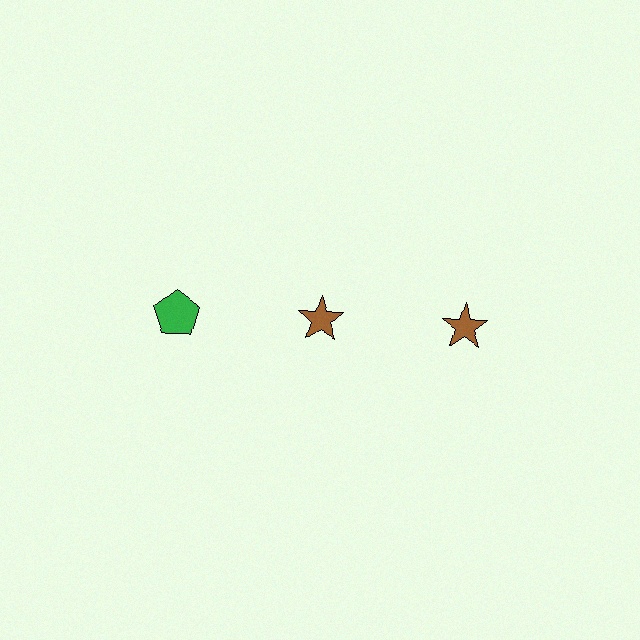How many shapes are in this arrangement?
There are 3 shapes arranged in a grid pattern.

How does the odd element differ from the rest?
It differs in both color (green instead of brown) and shape (pentagon instead of star).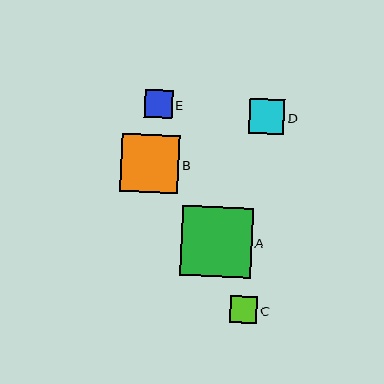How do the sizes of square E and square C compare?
Square E and square C are approximately the same size.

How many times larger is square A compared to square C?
Square A is approximately 2.6 times the size of square C.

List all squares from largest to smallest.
From largest to smallest: A, B, D, E, C.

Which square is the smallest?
Square C is the smallest with a size of approximately 27 pixels.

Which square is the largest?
Square A is the largest with a size of approximately 70 pixels.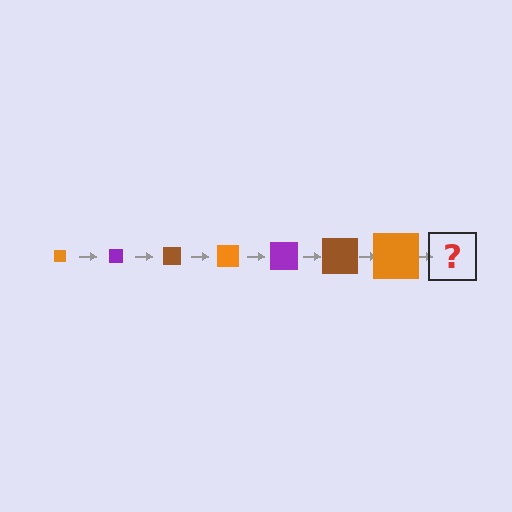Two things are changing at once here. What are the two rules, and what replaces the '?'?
The two rules are that the square grows larger each step and the color cycles through orange, purple, and brown. The '?' should be a purple square, larger than the previous one.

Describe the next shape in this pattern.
It should be a purple square, larger than the previous one.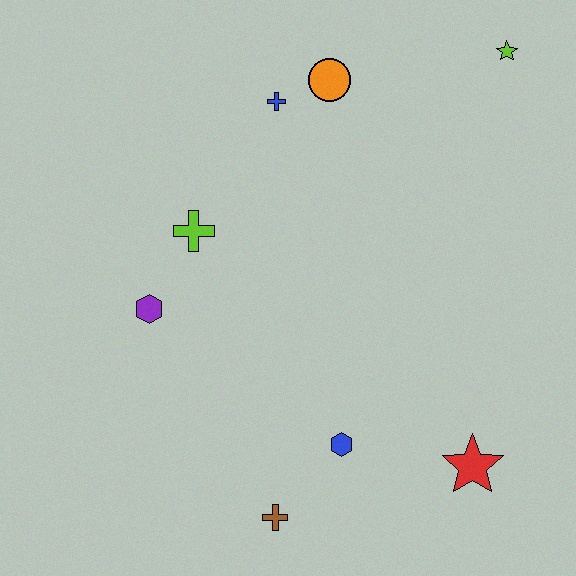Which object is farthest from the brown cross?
The lime star is farthest from the brown cross.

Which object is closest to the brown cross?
The blue hexagon is closest to the brown cross.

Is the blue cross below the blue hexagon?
No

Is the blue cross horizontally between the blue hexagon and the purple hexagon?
Yes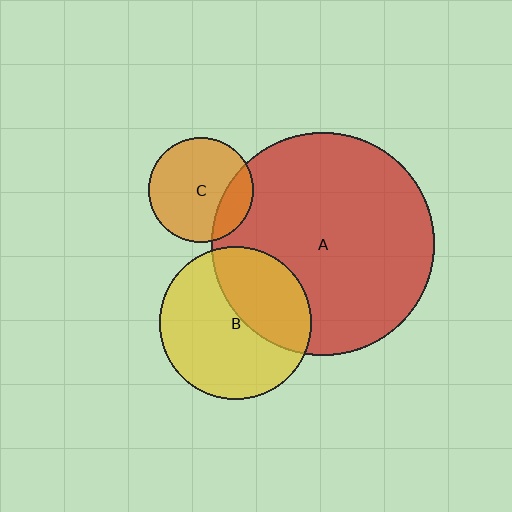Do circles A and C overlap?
Yes.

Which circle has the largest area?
Circle A (red).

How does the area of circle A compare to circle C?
Approximately 4.6 times.